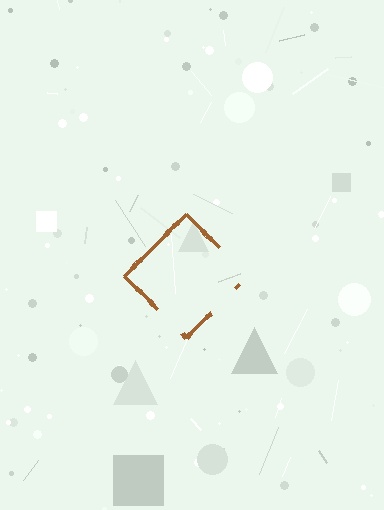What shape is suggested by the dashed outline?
The dashed outline suggests a diamond.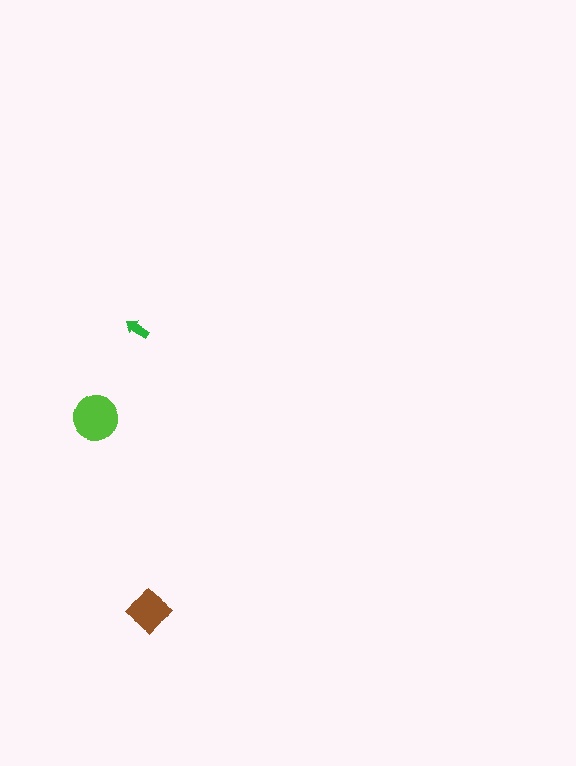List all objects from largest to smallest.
The lime circle, the brown diamond, the green arrow.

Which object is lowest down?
The brown diamond is bottommost.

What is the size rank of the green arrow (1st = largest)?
3rd.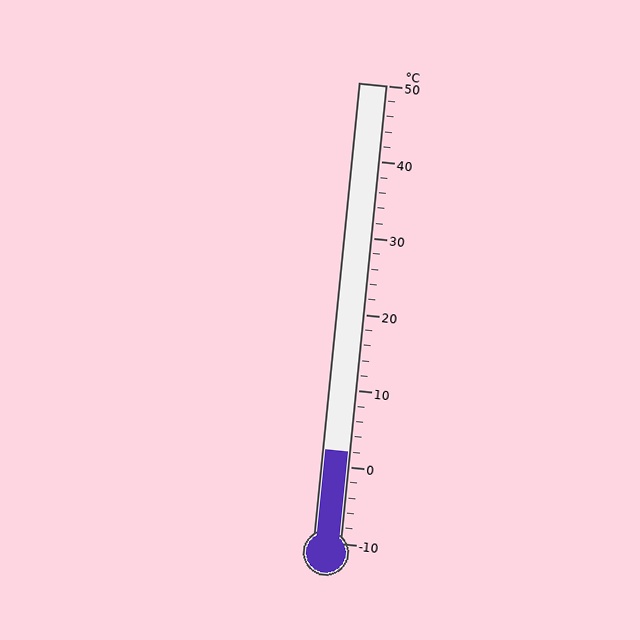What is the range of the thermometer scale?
The thermometer scale ranges from -10°C to 50°C.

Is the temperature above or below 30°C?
The temperature is below 30°C.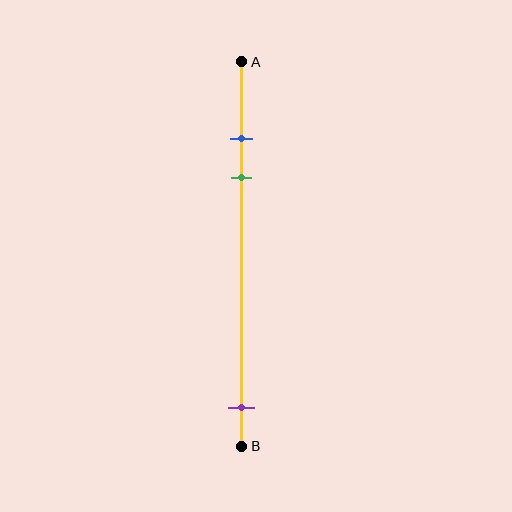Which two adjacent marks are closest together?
The blue and green marks are the closest adjacent pair.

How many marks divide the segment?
There are 3 marks dividing the segment.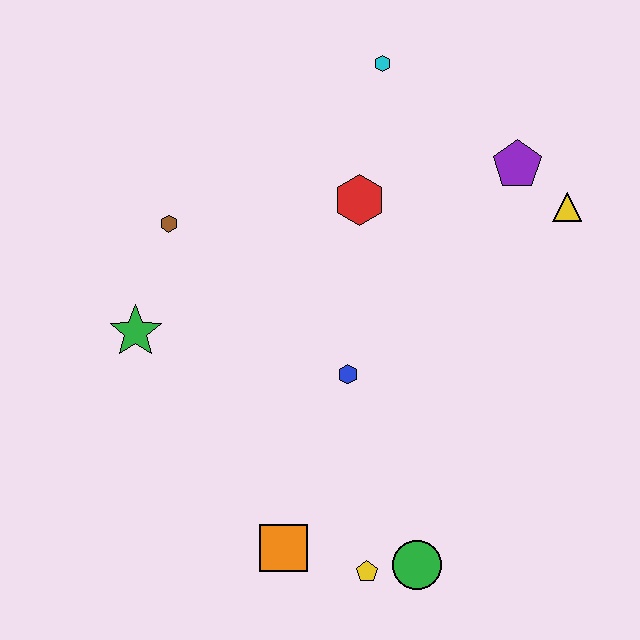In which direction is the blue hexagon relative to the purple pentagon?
The blue hexagon is below the purple pentagon.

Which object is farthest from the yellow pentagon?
The cyan hexagon is farthest from the yellow pentagon.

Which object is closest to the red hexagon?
The cyan hexagon is closest to the red hexagon.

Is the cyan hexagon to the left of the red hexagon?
No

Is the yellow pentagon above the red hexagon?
No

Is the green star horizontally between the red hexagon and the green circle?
No